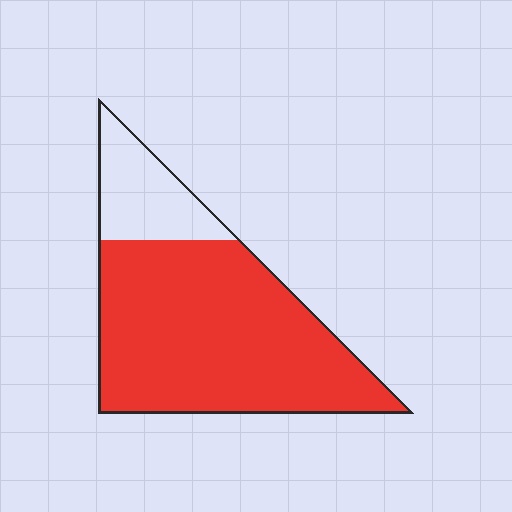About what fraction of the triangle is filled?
About four fifths (4/5).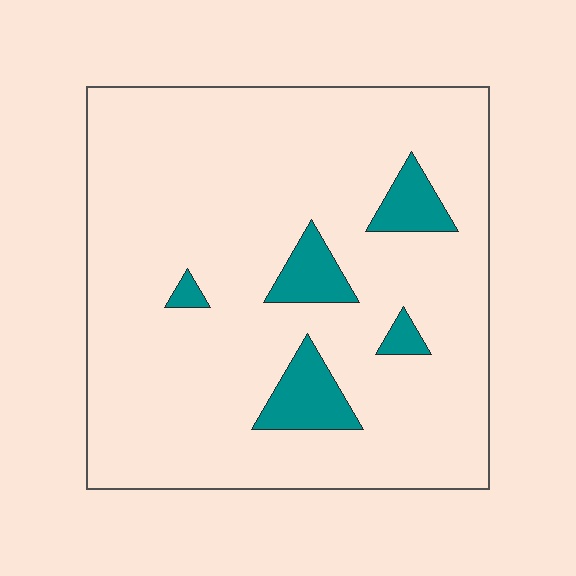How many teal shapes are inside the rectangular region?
5.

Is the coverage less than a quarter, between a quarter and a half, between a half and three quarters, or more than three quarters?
Less than a quarter.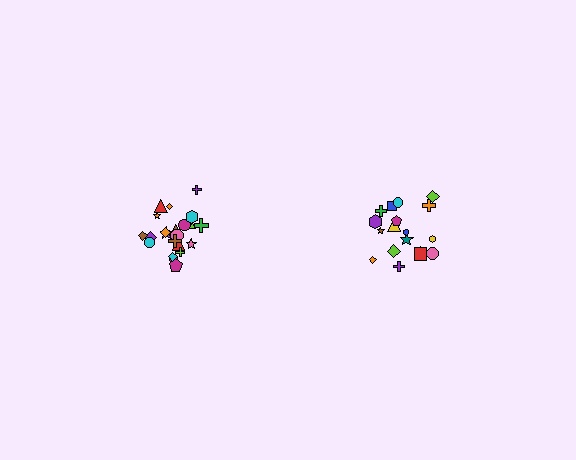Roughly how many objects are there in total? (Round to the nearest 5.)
Roughly 40 objects in total.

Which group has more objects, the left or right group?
The left group.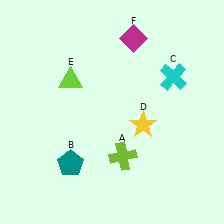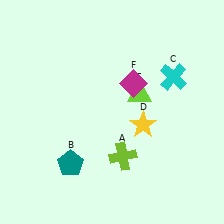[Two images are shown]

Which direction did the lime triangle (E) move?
The lime triangle (E) moved right.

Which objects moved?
The objects that moved are: the lime triangle (E), the magenta diamond (F).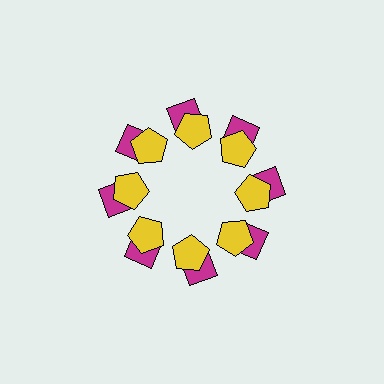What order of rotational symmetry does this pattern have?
This pattern has 8-fold rotational symmetry.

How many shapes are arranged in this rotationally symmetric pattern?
There are 16 shapes, arranged in 8 groups of 2.